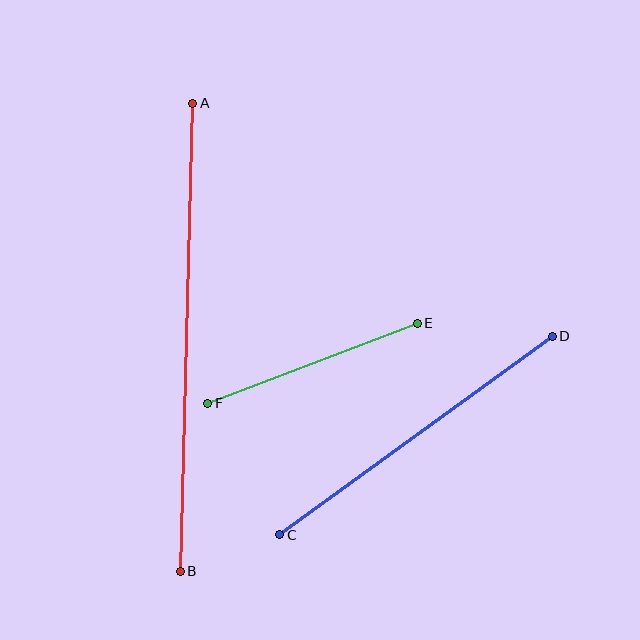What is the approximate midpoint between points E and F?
The midpoint is at approximately (312, 363) pixels.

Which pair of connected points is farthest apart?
Points A and B are farthest apart.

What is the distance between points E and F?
The distance is approximately 225 pixels.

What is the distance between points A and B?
The distance is approximately 468 pixels.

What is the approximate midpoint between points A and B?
The midpoint is at approximately (186, 337) pixels.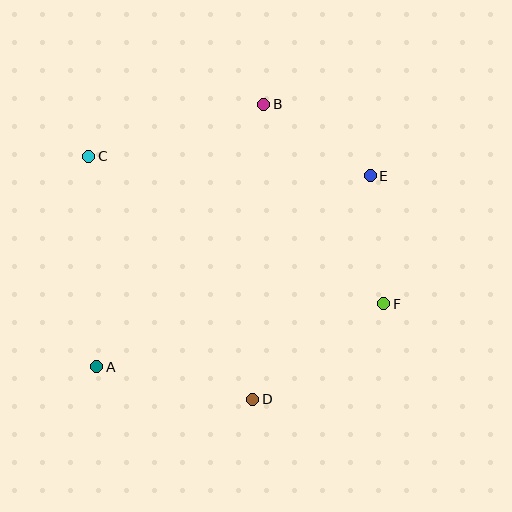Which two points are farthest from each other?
Points A and E are farthest from each other.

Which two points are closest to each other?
Points B and E are closest to each other.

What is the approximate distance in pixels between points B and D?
The distance between B and D is approximately 295 pixels.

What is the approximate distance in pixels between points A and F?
The distance between A and F is approximately 294 pixels.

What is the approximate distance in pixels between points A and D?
The distance between A and D is approximately 160 pixels.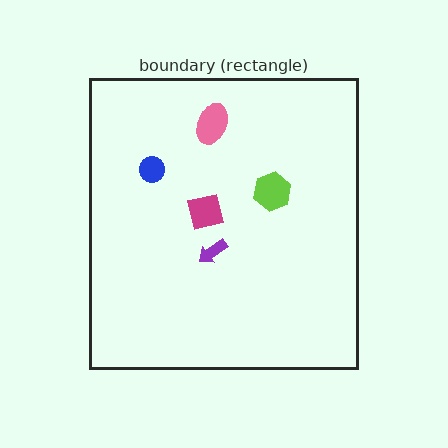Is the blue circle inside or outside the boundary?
Inside.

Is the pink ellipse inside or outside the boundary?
Inside.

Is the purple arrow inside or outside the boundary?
Inside.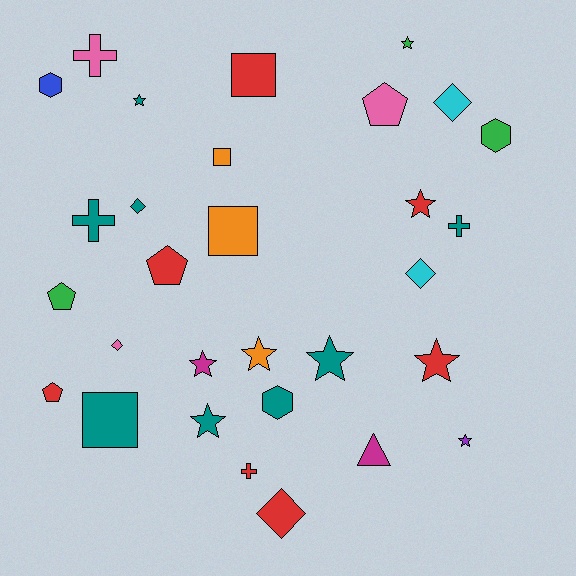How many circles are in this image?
There are no circles.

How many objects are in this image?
There are 30 objects.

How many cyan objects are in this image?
There are 2 cyan objects.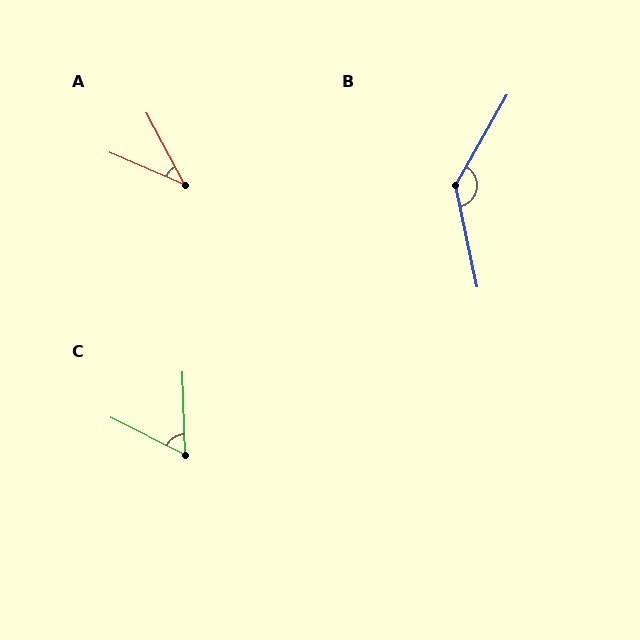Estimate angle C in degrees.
Approximately 61 degrees.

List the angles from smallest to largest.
A (38°), C (61°), B (139°).